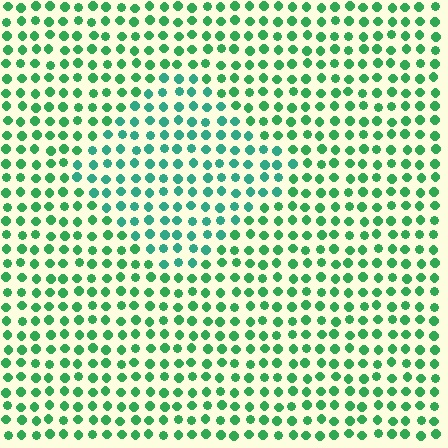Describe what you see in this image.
The image is filled with small green elements in a uniform arrangement. A diamond-shaped region is visible where the elements are tinted to a slightly different hue, forming a subtle color boundary.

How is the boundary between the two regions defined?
The boundary is defined purely by a slight shift in hue (about 27 degrees). Spacing, size, and orientation are identical on both sides.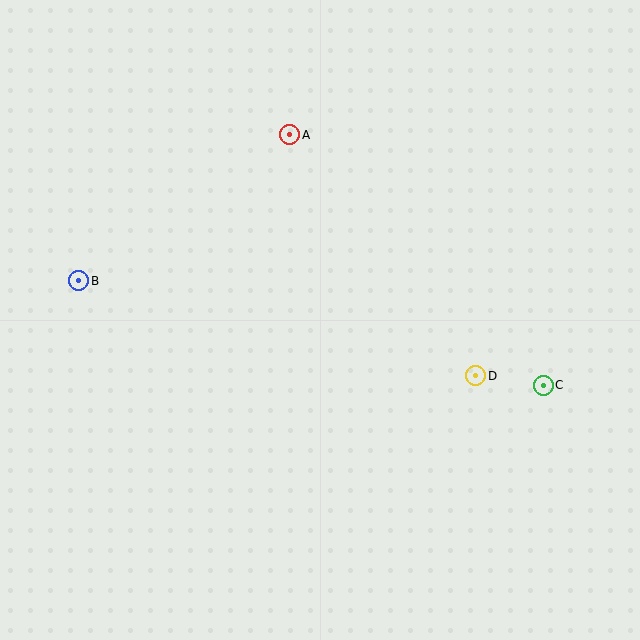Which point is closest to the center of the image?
Point D at (476, 376) is closest to the center.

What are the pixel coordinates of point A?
Point A is at (290, 135).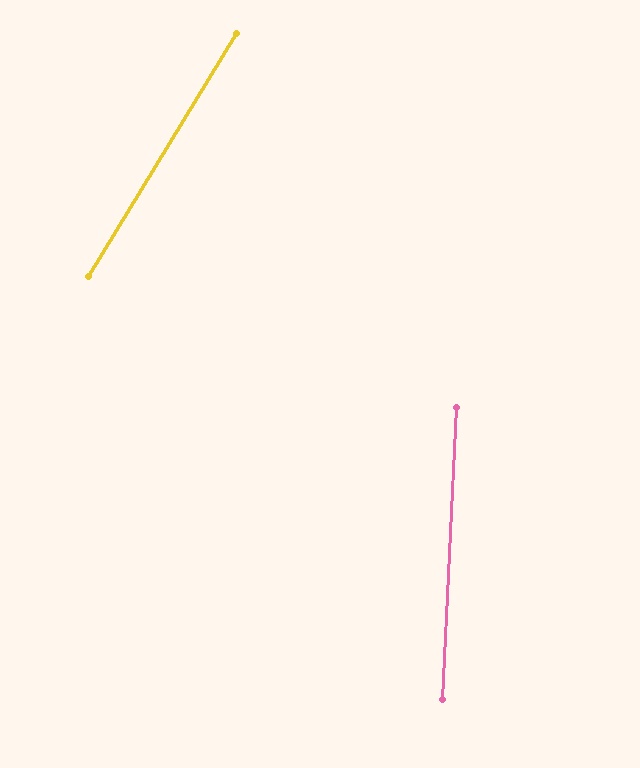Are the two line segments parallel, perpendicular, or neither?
Neither parallel nor perpendicular — they differ by about 29°.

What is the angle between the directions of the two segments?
Approximately 29 degrees.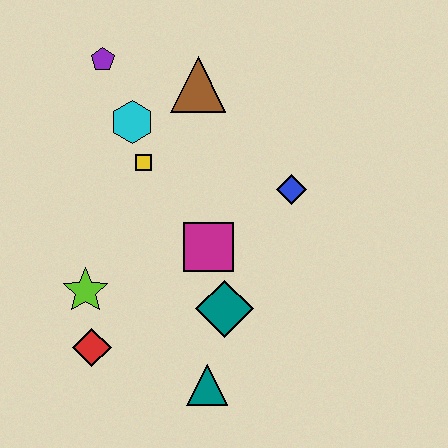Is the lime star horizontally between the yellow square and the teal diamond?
No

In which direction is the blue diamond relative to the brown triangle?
The blue diamond is below the brown triangle.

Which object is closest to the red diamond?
The lime star is closest to the red diamond.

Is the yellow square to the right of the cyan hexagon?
Yes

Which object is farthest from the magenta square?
The purple pentagon is farthest from the magenta square.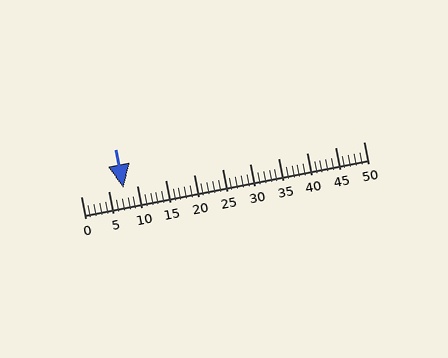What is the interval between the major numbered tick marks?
The major tick marks are spaced 5 units apart.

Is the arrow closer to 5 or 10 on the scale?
The arrow is closer to 10.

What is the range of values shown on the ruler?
The ruler shows values from 0 to 50.